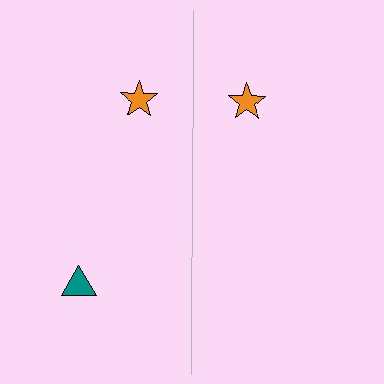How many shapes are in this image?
There are 3 shapes in this image.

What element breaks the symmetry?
A teal triangle is missing from the right side.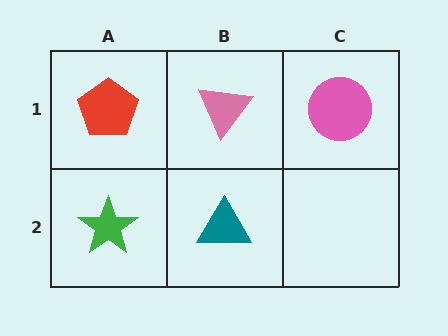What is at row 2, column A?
A green star.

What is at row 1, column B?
A pink triangle.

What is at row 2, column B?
A teal triangle.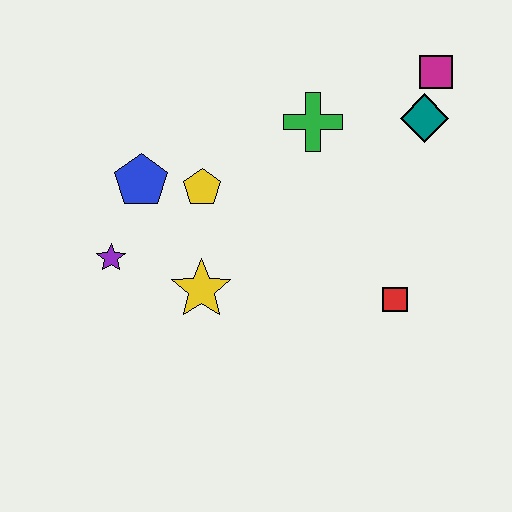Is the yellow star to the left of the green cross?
Yes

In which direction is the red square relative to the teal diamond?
The red square is below the teal diamond.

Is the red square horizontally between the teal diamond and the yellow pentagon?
Yes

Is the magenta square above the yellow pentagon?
Yes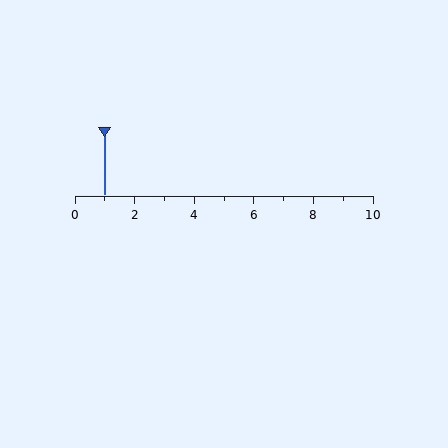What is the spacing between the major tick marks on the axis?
The major ticks are spaced 2 apart.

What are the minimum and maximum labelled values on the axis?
The axis runs from 0 to 10.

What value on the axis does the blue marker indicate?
The marker indicates approximately 1.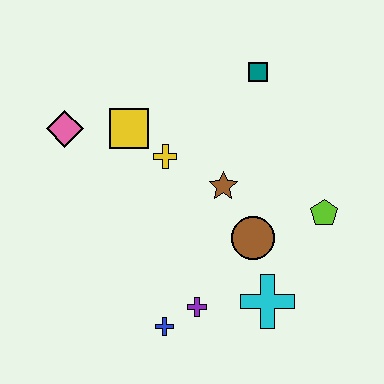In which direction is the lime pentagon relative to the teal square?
The lime pentagon is below the teal square.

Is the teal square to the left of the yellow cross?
No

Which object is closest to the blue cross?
The purple cross is closest to the blue cross.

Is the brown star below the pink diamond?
Yes